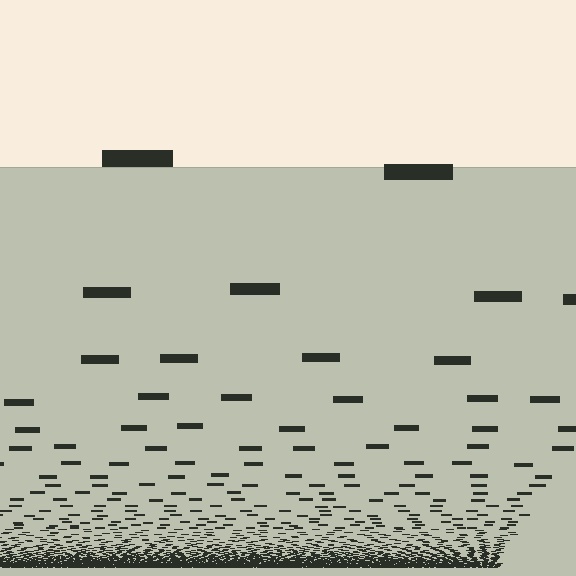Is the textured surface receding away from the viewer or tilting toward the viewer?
The surface appears to tilt toward the viewer. Texture elements get larger and sparser toward the top.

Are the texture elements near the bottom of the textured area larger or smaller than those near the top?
Smaller. The gradient is inverted — elements near the bottom are smaller and denser.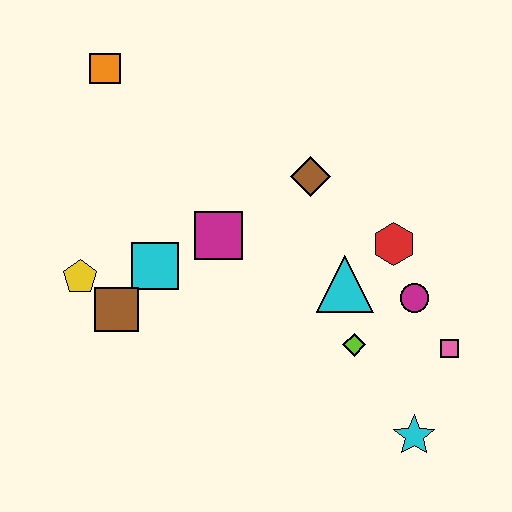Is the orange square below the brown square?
No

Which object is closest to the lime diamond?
The cyan triangle is closest to the lime diamond.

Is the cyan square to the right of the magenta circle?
No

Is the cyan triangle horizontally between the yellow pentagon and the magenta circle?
Yes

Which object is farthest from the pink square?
The orange square is farthest from the pink square.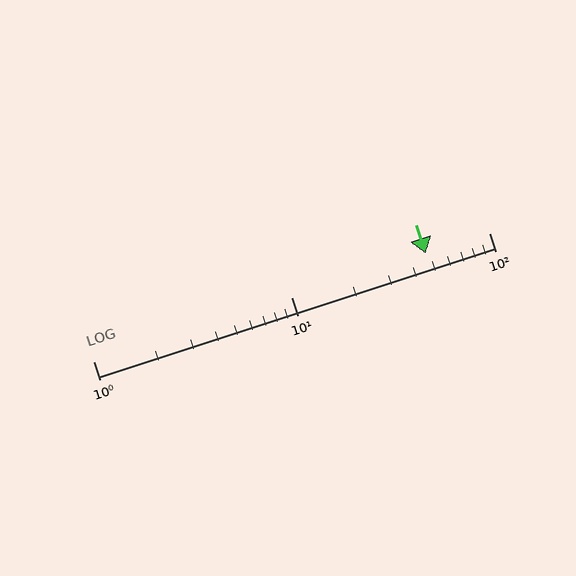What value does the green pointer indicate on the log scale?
The pointer indicates approximately 48.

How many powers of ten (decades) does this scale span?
The scale spans 2 decades, from 1 to 100.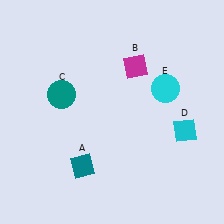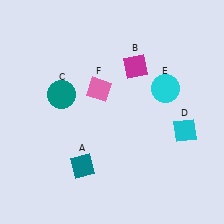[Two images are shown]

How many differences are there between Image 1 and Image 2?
There is 1 difference between the two images.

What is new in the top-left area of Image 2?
A pink diamond (F) was added in the top-left area of Image 2.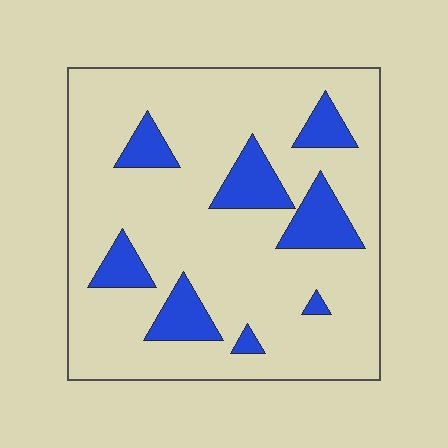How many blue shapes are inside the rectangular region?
8.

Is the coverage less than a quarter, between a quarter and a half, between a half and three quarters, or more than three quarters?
Less than a quarter.